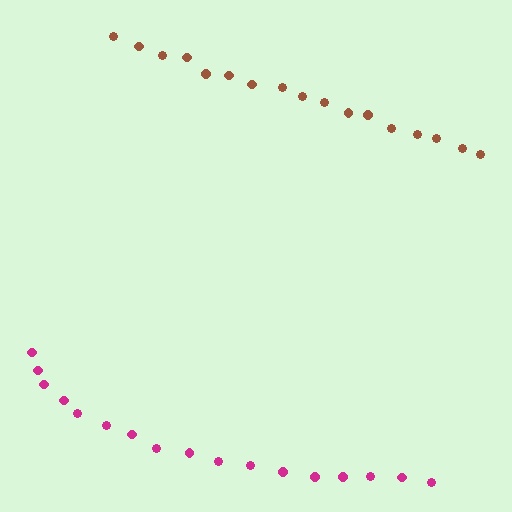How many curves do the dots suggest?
There are 2 distinct paths.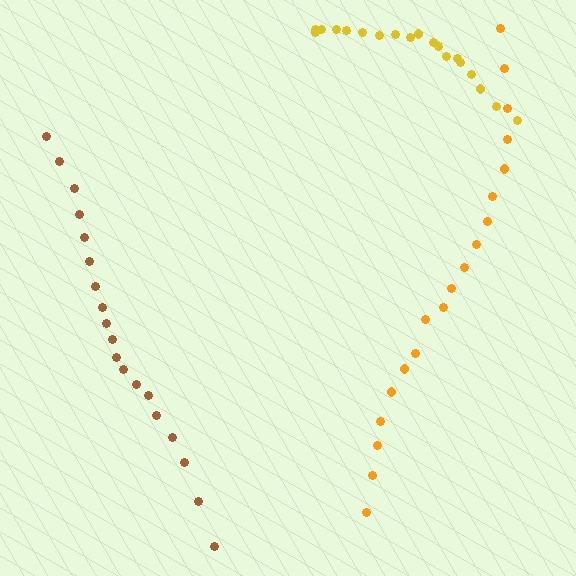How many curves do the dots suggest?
There are 3 distinct paths.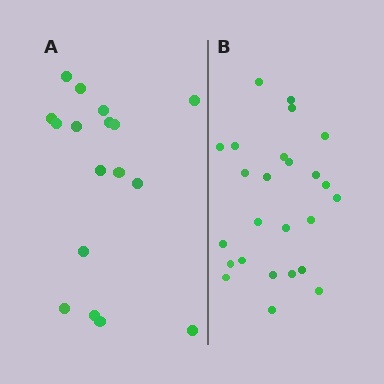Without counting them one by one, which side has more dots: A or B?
Region B (the right region) has more dots.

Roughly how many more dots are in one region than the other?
Region B has roughly 8 or so more dots than region A.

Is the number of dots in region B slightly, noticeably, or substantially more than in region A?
Region B has substantially more. The ratio is roughly 1.5 to 1.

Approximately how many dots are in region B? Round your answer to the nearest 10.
About 20 dots. (The exact count is 25, which rounds to 20.)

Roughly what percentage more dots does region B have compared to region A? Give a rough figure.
About 45% more.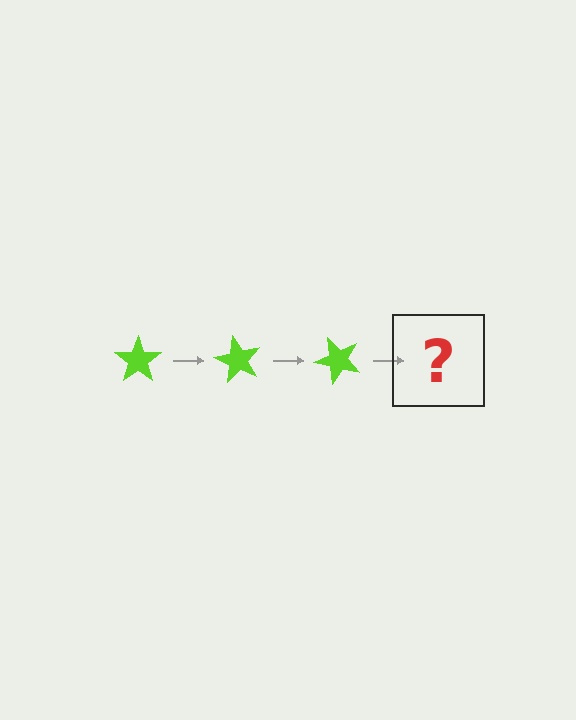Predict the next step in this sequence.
The next step is a lime star rotated 180 degrees.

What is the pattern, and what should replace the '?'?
The pattern is that the star rotates 60 degrees each step. The '?' should be a lime star rotated 180 degrees.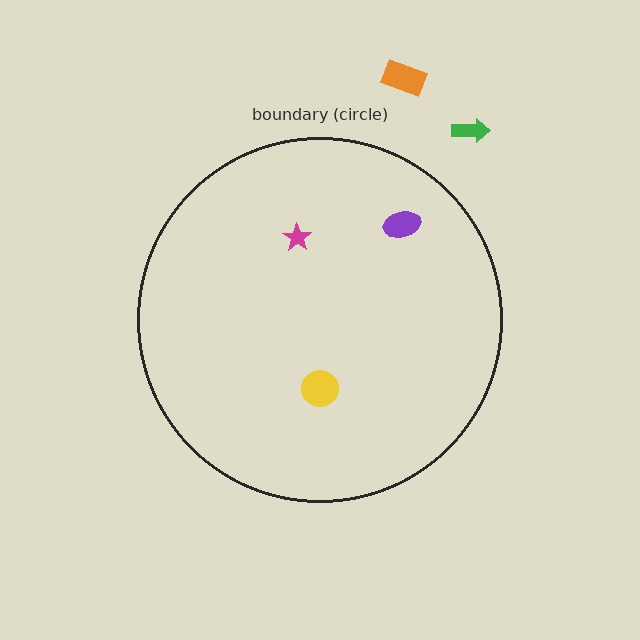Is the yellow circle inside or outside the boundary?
Inside.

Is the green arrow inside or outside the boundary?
Outside.